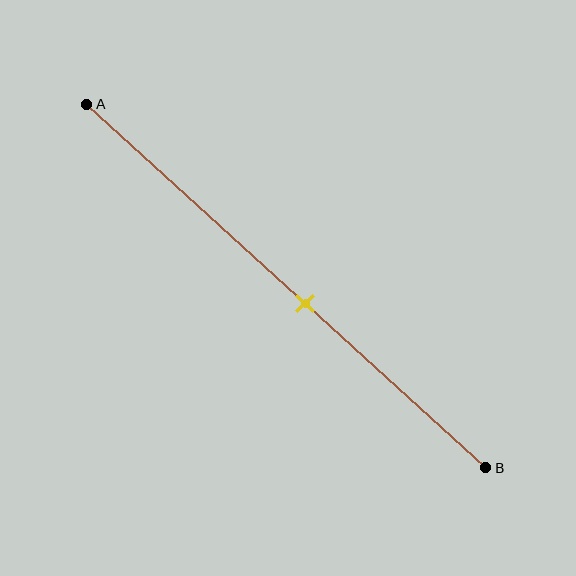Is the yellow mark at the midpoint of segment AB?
No, the mark is at about 55% from A, not at the 50% midpoint.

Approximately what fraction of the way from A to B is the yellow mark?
The yellow mark is approximately 55% of the way from A to B.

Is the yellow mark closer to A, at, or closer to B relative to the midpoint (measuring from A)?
The yellow mark is closer to point B than the midpoint of segment AB.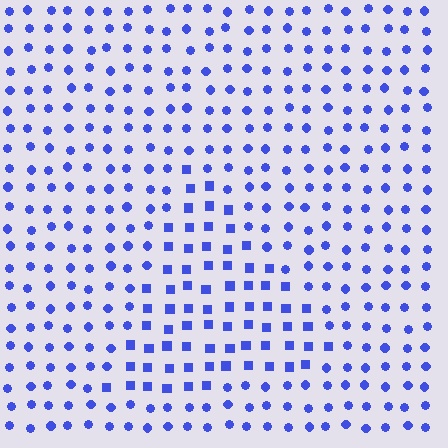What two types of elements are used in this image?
The image uses squares inside the triangle region and circles outside it.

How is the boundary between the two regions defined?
The boundary is defined by a change in element shape: squares inside vs. circles outside. All elements share the same color and spacing.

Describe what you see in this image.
The image is filled with small blue elements arranged in a uniform grid. A triangle-shaped region contains squares, while the surrounding area contains circles. The boundary is defined purely by the change in element shape.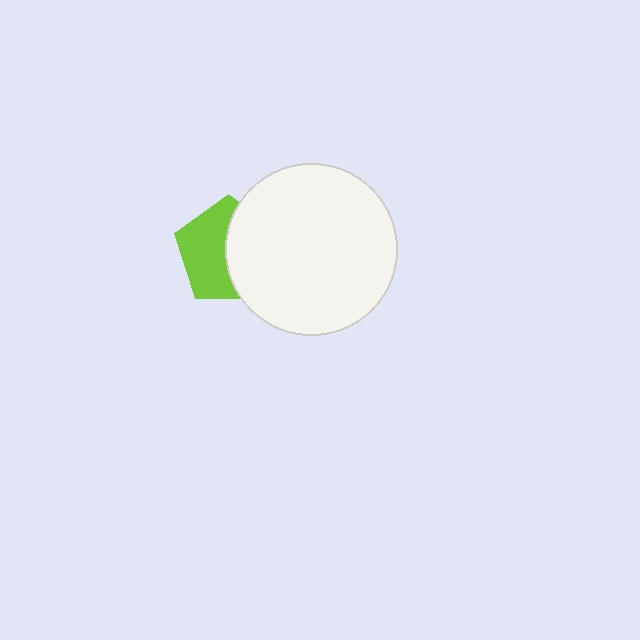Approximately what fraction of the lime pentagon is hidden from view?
Roughly 48% of the lime pentagon is hidden behind the white circle.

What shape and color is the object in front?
The object in front is a white circle.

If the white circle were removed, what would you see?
You would see the complete lime pentagon.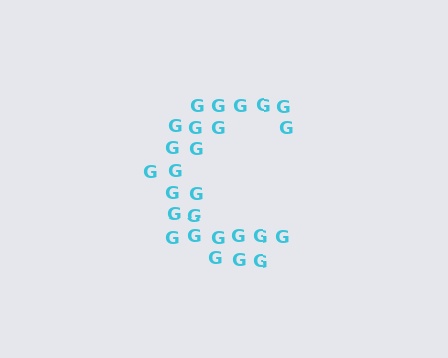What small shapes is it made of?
It is made of small letter G's.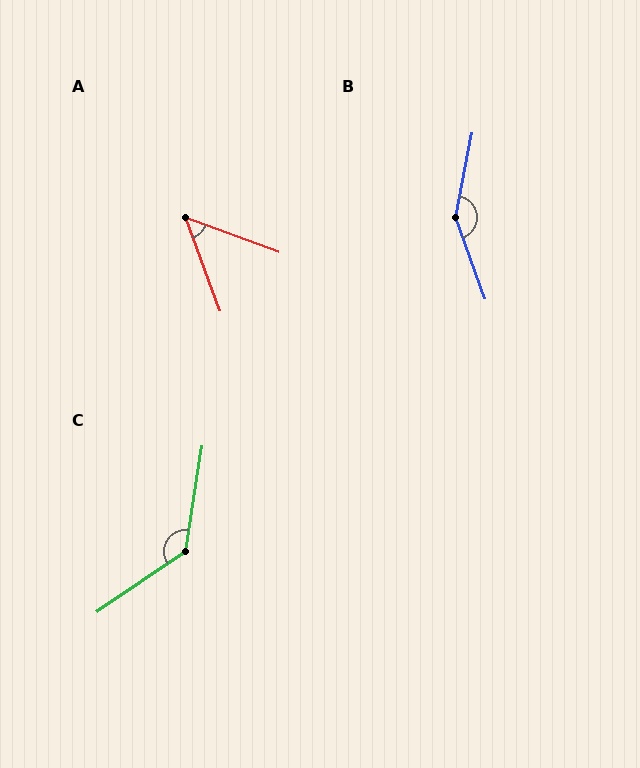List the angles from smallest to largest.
A (50°), C (133°), B (149°).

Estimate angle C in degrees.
Approximately 133 degrees.